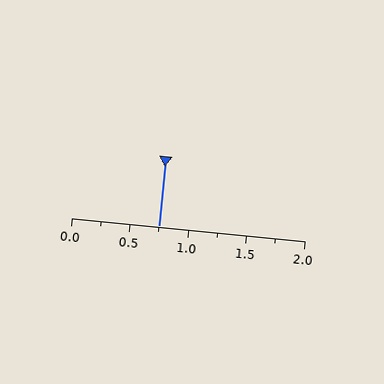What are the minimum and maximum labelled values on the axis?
The axis runs from 0.0 to 2.0.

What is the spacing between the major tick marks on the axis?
The major ticks are spaced 0.5 apart.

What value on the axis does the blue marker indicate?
The marker indicates approximately 0.75.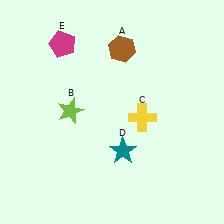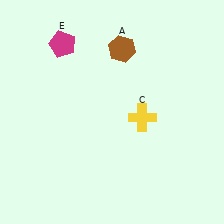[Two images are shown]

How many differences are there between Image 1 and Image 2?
There are 2 differences between the two images.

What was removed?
The teal star (D), the lime star (B) were removed in Image 2.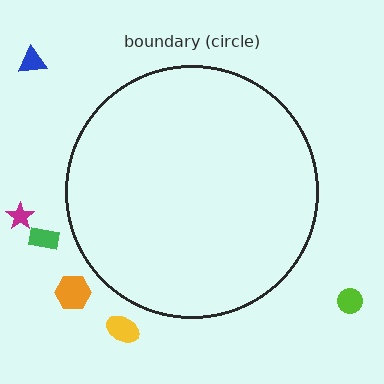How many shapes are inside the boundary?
0 inside, 6 outside.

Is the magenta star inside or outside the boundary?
Outside.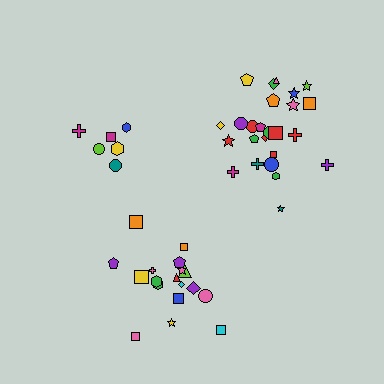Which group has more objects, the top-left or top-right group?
The top-right group.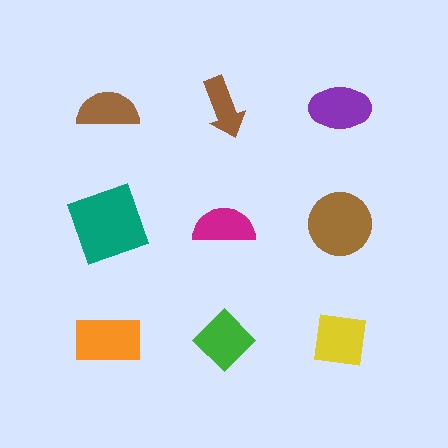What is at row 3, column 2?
A green diamond.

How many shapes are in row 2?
3 shapes.